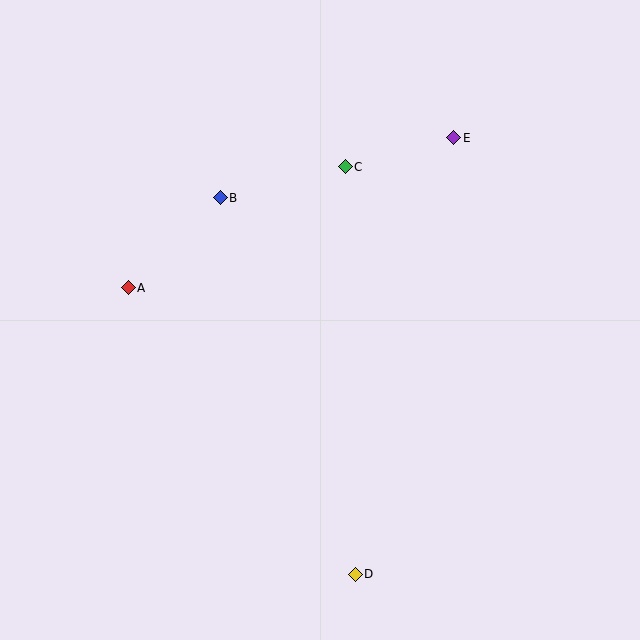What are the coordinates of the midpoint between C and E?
The midpoint between C and E is at (400, 152).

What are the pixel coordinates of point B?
Point B is at (220, 198).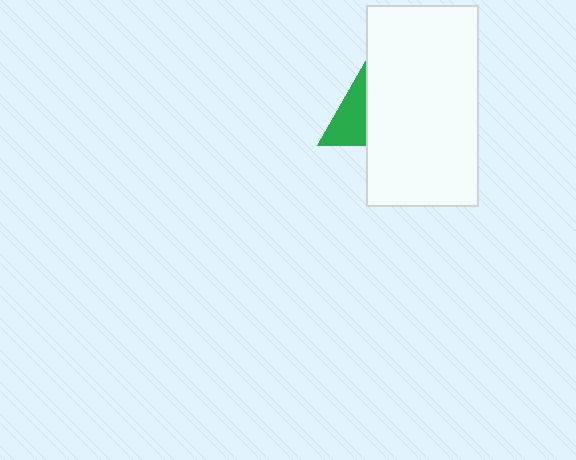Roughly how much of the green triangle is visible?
A small part of it is visible (roughly 42%).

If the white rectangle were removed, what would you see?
You would see the complete green triangle.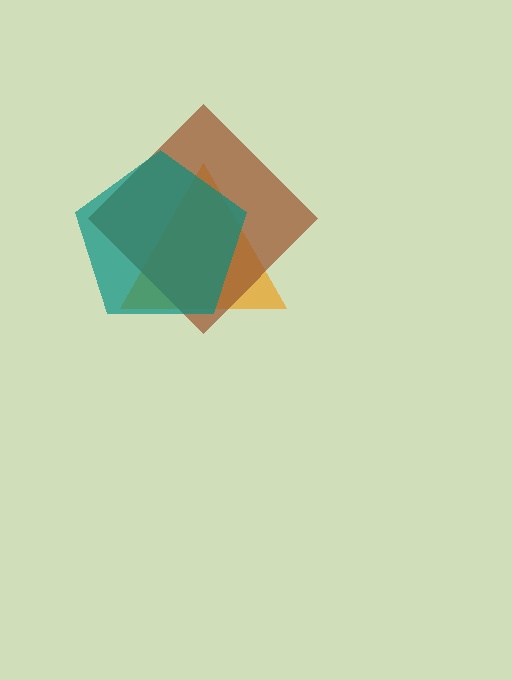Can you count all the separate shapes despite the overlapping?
Yes, there are 3 separate shapes.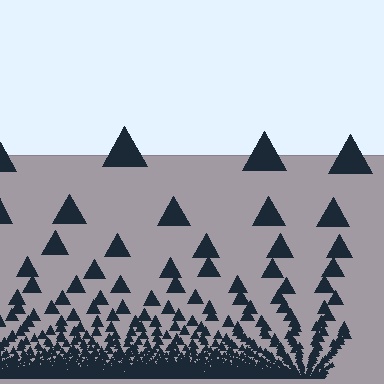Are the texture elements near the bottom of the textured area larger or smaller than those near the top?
Smaller. The gradient is inverted — elements near the bottom are smaller and denser.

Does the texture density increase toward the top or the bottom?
Density increases toward the bottom.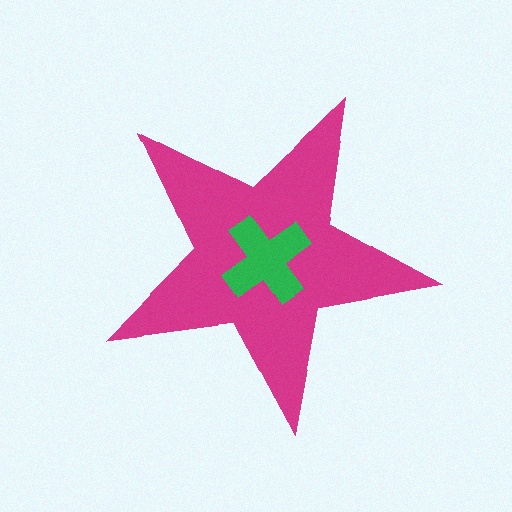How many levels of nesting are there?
2.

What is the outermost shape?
The magenta star.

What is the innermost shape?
The green cross.